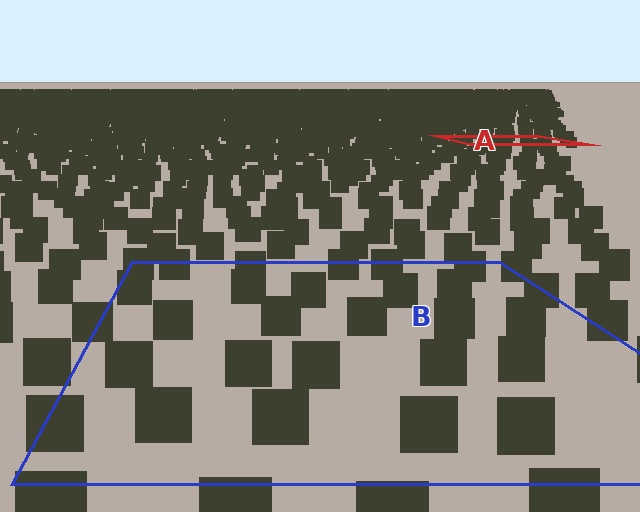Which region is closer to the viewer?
Region B is closer. The texture elements there are larger and more spread out.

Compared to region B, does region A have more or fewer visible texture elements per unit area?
Region A has more texture elements per unit area — they are packed more densely because it is farther away.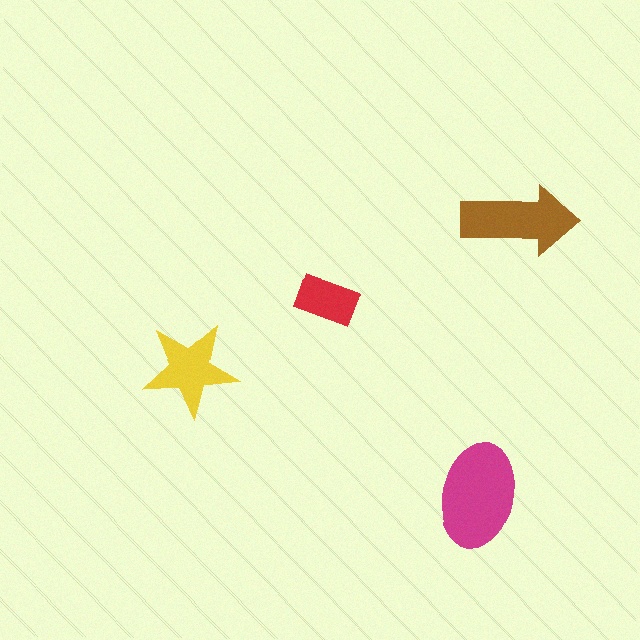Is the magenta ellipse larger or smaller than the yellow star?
Larger.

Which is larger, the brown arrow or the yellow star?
The brown arrow.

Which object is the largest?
The magenta ellipse.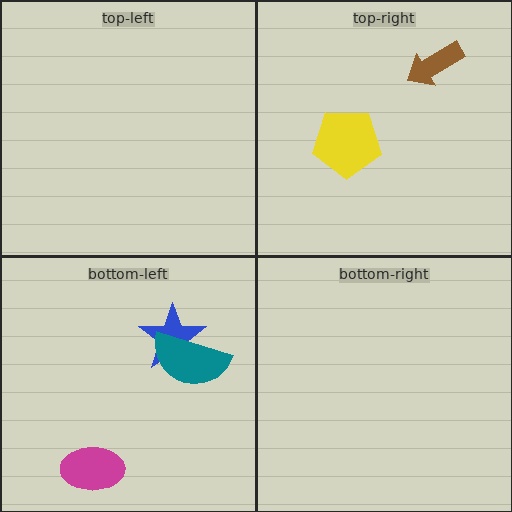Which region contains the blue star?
The bottom-left region.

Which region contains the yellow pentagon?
The top-right region.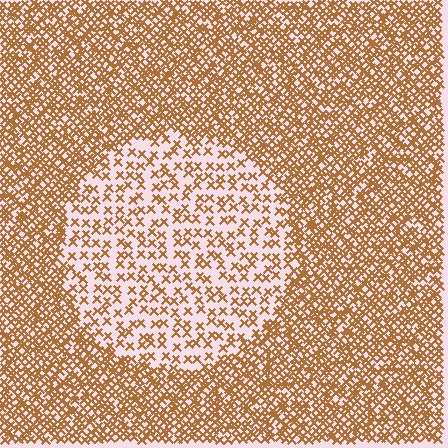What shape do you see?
I see a circle.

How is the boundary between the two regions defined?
The boundary is defined by a change in element density (approximately 2.4x ratio). All elements are the same color, size, and shape.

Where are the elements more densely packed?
The elements are more densely packed outside the circle boundary.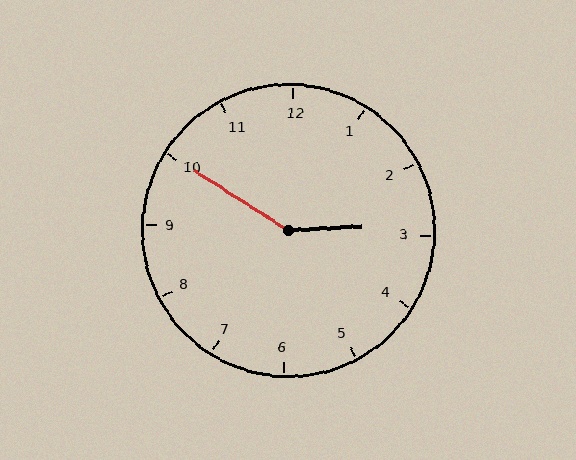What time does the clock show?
2:50.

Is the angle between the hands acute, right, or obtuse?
It is obtuse.